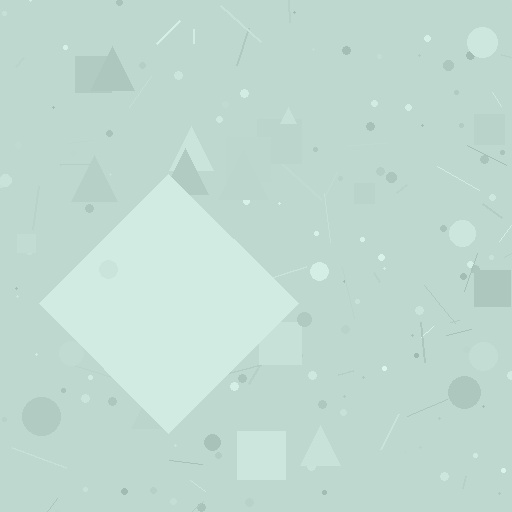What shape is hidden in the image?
A diamond is hidden in the image.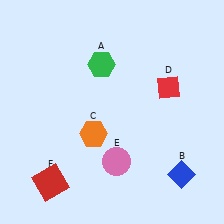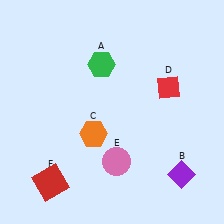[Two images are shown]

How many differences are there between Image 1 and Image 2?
There is 1 difference between the two images.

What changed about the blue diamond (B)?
In Image 1, B is blue. In Image 2, it changed to purple.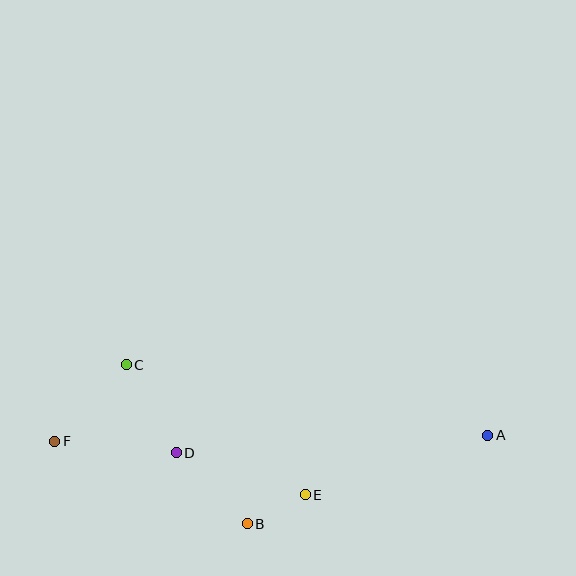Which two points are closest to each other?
Points B and E are closest to each other.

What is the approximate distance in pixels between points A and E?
The distance between A and E is approximately 192 pixels.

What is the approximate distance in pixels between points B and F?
The distance between B and F is approximately 210 pixels.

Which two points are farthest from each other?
Points A and F are farthest from each other.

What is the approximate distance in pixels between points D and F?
The distance between D and F is approximately 122 pixels.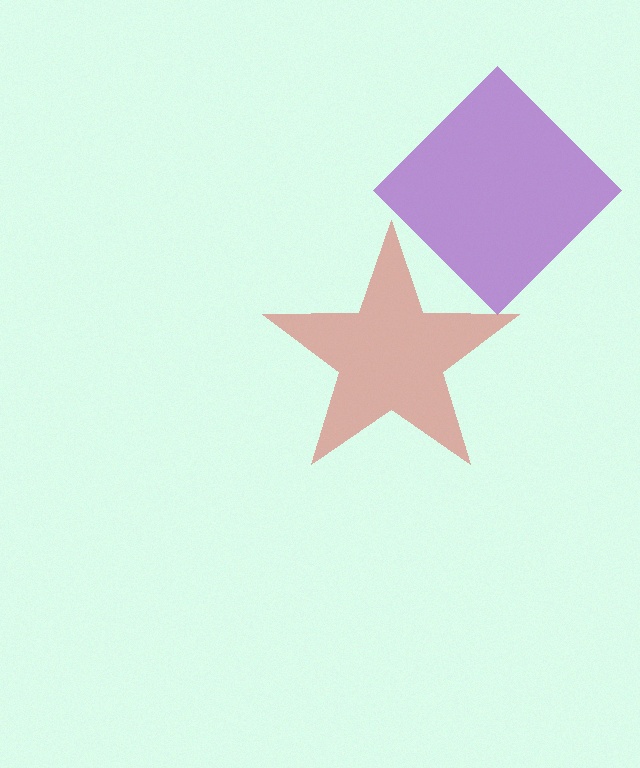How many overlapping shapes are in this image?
There are 2 overlapping shapes in the image.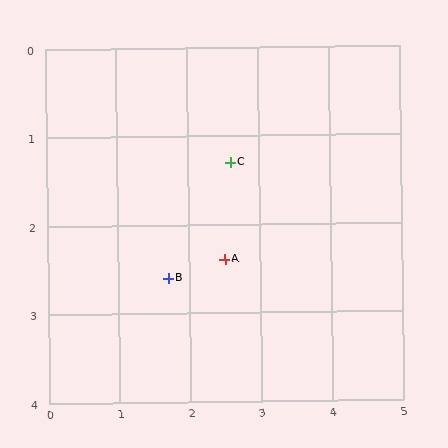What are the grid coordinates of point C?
Point C is at approximately (2.6, 1.3).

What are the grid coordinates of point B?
Point B is at approximately (1.7, 2.6).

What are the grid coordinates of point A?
Point A is at approximately (2.5, 2.4).